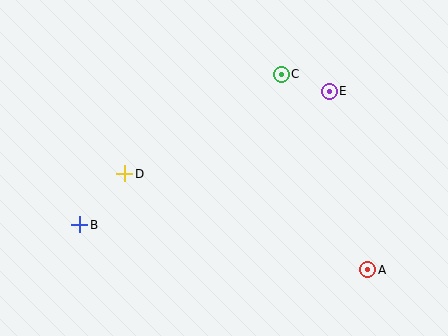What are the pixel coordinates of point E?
Point E is at (329, 91).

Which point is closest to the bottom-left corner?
Point B is closest to the bottom-left corner.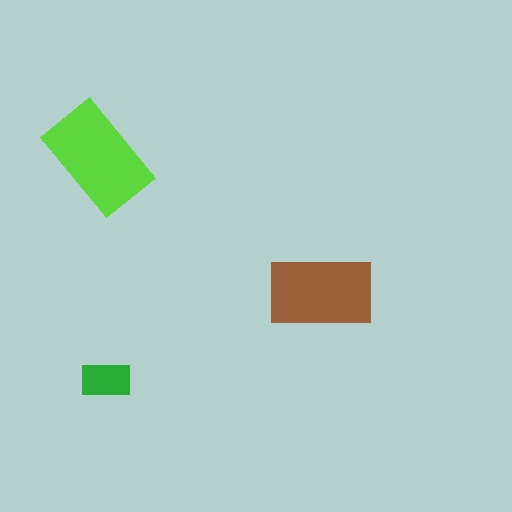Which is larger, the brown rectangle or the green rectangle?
The brown one.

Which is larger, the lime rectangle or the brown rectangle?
The lime one.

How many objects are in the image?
There are 3 objects in the image.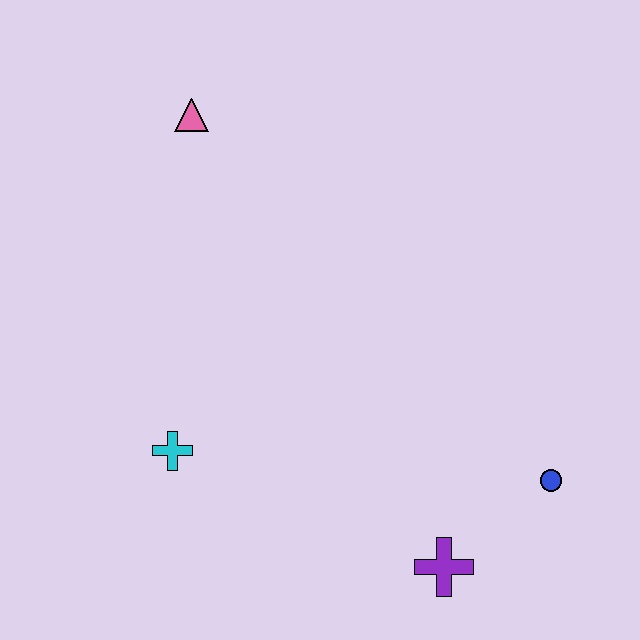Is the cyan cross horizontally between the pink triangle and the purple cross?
No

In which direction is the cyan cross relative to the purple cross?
The cyan cross is to the left of the purple cross.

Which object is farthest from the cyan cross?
The blue circle is farthest from the cyan cross.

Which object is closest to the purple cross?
The blue circle is closest to the purple cross.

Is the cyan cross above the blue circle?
Yes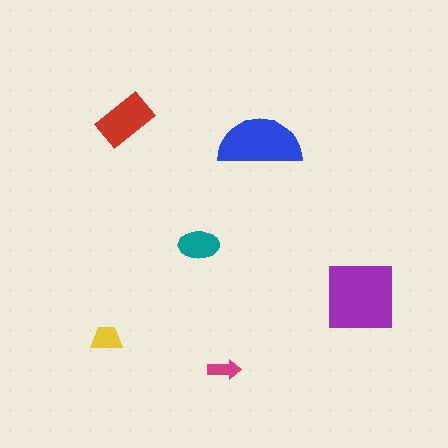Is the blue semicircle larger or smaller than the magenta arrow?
Larger.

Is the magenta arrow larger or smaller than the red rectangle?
Smaller.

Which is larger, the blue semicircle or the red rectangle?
The blue semicircle.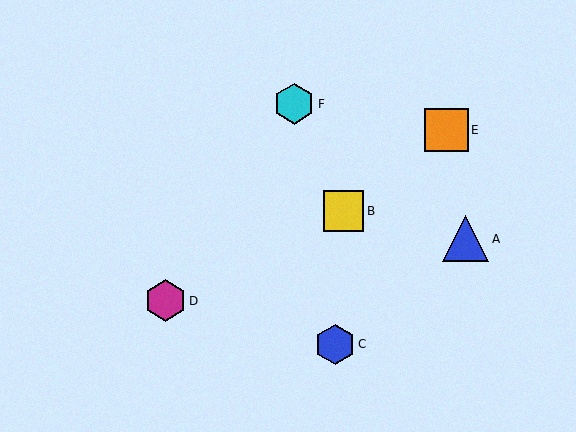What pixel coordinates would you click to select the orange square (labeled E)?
Click at (447, 130) to select the orange square E.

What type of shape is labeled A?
Shape A is a blue triangle.